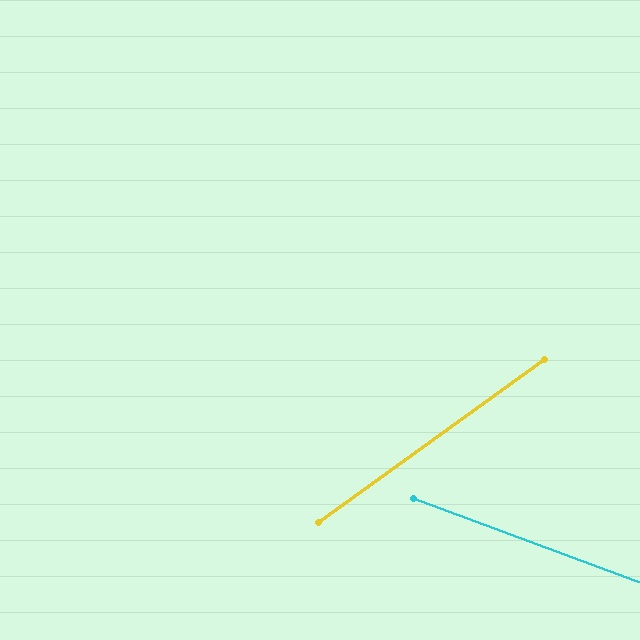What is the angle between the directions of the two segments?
Approximately 56 degrees.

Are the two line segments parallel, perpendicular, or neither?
Neither parallel nor perpendicular — they differ by about 56°.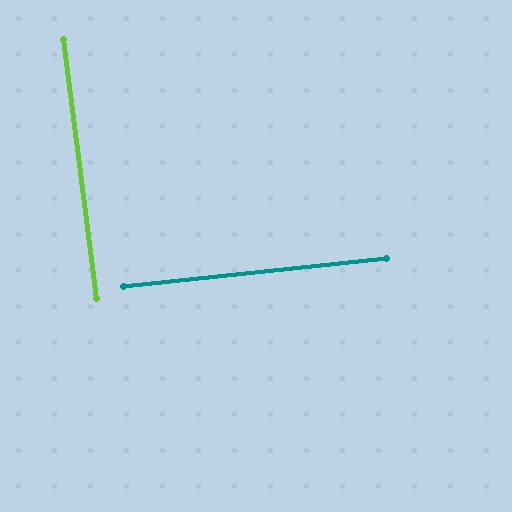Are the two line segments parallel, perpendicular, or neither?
Perpendicular — they meet at approximately 89°.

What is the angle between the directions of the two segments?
Approximately 89 degrees.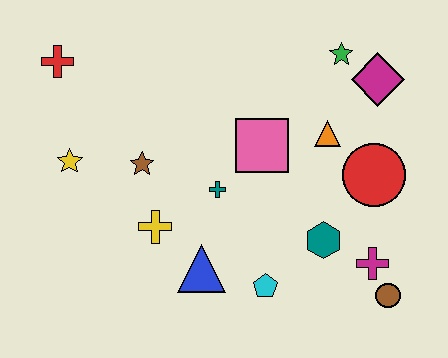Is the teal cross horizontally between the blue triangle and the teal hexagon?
Yes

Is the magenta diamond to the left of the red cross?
No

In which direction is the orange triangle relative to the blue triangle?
The orange triangle is above the blue triangle.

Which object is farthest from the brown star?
The brown circle is farthest from the brown star.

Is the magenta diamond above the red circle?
Yes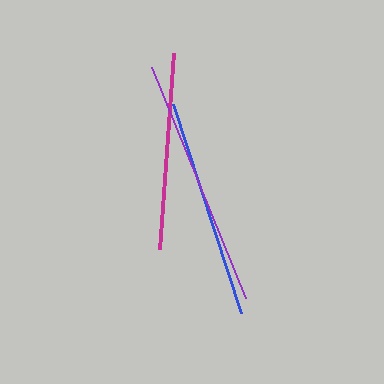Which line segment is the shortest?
The magenta line is the shortest at approximately 196 pixels.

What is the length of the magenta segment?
The magenta segment is approximately 196 pixels long.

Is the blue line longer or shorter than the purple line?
The purple line is longer than the blue line.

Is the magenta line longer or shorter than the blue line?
The blue line is longer than the magenta line.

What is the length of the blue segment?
The blue segment is approximately 220 pixels long.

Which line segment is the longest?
The purple line is the longest at approximately 249 pixels.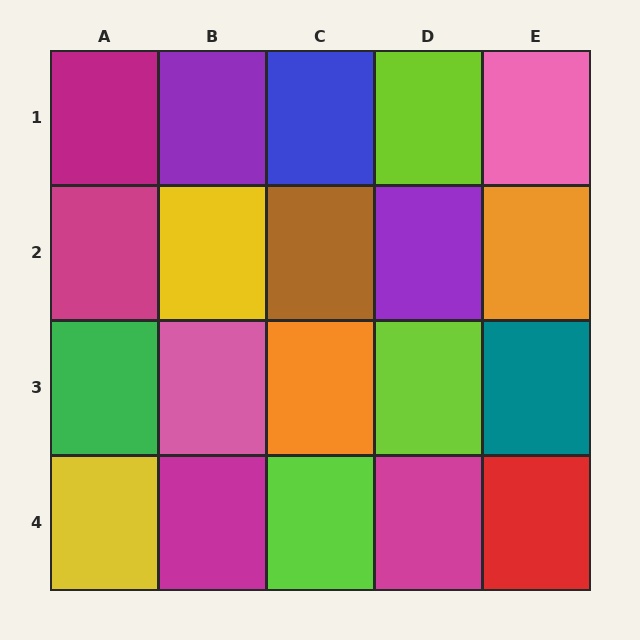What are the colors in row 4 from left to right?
Yellow, magenta, lime, magenta, red.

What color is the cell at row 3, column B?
Pink.